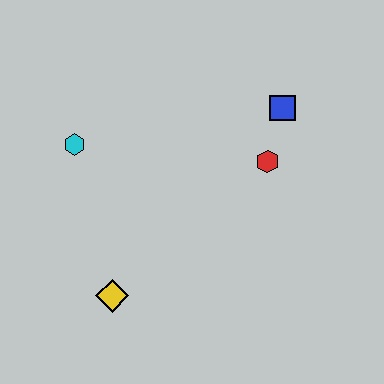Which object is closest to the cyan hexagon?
The yellow diamond is closest to the cyan hexagon.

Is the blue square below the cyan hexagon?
No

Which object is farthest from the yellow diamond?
The blue square is farthest from the yellow diamond.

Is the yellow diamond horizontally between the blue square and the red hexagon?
No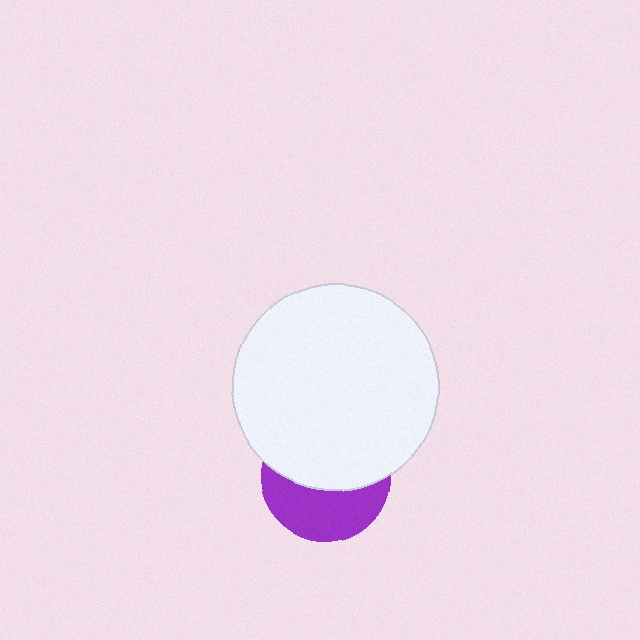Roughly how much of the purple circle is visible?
A small part of it is visible (roughly 44%).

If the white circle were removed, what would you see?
You would see the complete purple circle.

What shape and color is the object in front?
The object in front is a white circle.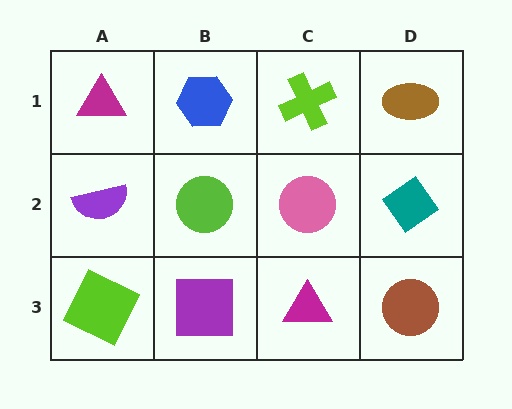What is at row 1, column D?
A brown ellipse.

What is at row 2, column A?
A purple semicircle.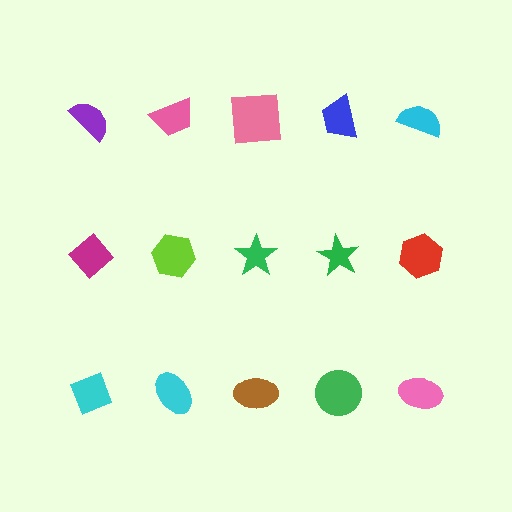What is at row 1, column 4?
A blue trapezoid.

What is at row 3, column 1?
A cyan diamond.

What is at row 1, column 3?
A pink square.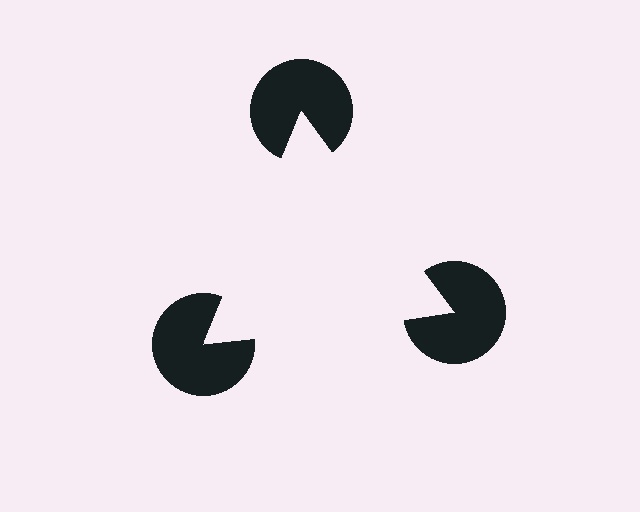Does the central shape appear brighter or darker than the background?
It typically appears slightly brighter than the background, even though no actual brightness change is drawn.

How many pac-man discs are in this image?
There are 3 — one at each vertex of the illusory triangle.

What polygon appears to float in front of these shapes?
An illusory triangle — its edges are inferred from the aligned wedge cuts in the pac-man discs, not physically drawn.